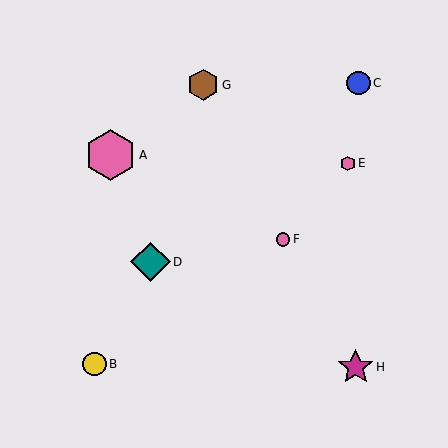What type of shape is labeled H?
Shape H is a magenta star.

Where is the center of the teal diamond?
The center of the teal diamond is at (150, 262).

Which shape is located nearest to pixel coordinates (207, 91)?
The brown hexagon (labeled G) at (203, 85) is nearest to that location.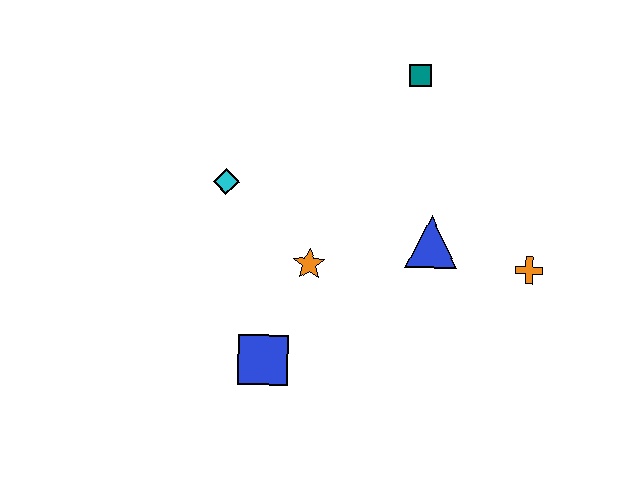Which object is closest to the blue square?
The orange star is closest to the blue square.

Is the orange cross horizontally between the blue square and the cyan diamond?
No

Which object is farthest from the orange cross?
The cyan diamond is farthest from the orange cross.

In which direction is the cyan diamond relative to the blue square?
The cyan diamond is above the blue square.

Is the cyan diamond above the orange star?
Yes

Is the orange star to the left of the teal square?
Yes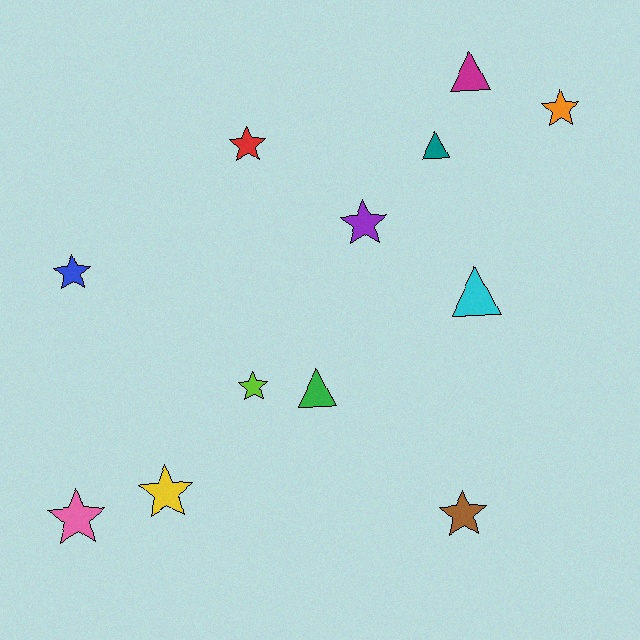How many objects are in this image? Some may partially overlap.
There are 12 objects.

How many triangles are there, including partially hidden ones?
There are 4 triangles.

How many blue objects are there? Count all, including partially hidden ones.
There is 1 blue object.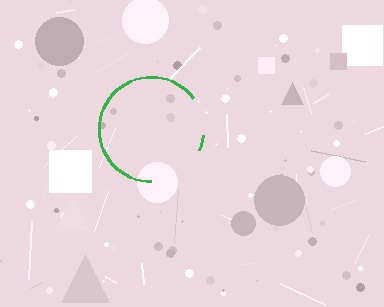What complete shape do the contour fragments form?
The contour fragments form a circle.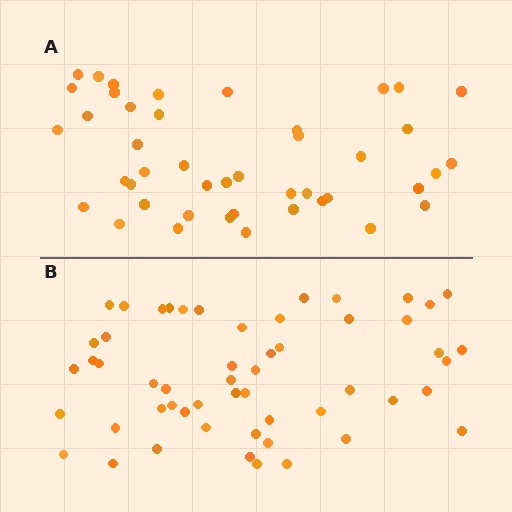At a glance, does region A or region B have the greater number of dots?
Region B (the bottom region) has more dots.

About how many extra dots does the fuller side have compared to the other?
Region B has roughly 10 or so more dots than region A.